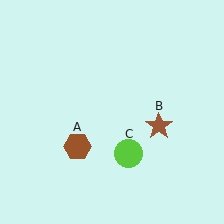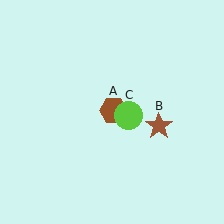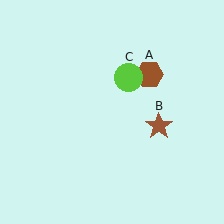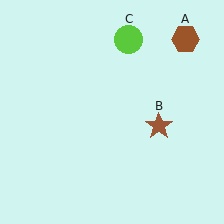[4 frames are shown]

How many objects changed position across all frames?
2 objects changed position: brown hexagon (object A), lime circle (object C).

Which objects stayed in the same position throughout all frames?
Brown star (object B) remained stationary.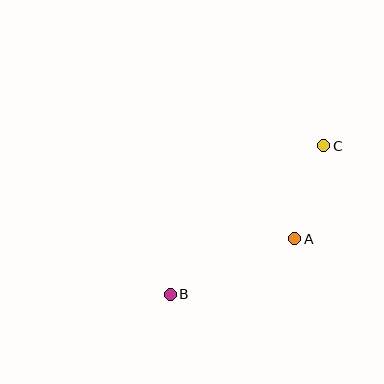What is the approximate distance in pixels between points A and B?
The distance between A and B is approximately 137 pixels.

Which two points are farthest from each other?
Points B and C are farthest from each other.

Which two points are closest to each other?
Points A and C are closest to each other.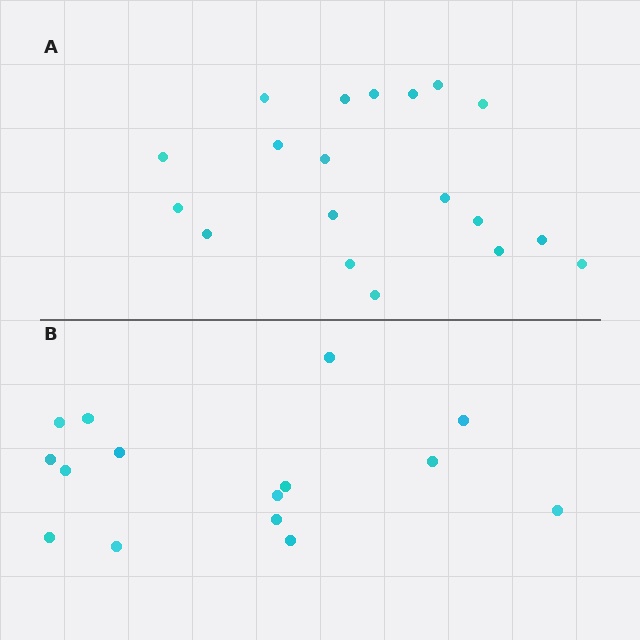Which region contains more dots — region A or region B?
Region A (the top region) has more dots.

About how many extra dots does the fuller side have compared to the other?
Region A has about 4 more dots than region B.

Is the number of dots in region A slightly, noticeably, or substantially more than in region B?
Region A has noticeably more, but not dramatically so. The ratio is roughly 1.3 to 1.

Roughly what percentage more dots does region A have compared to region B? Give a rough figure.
About 25% more.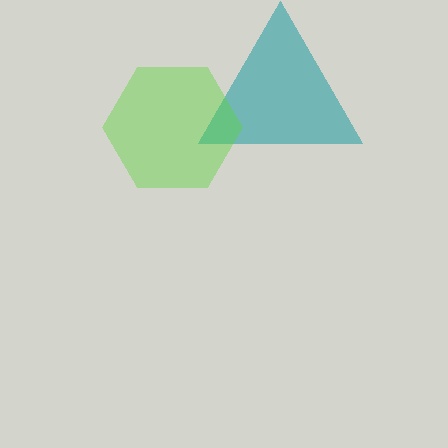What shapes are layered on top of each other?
The layered shapes are: a teal triangle, a lime hexagon.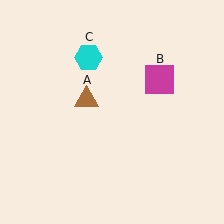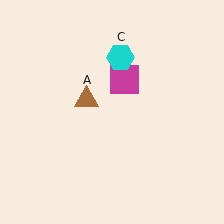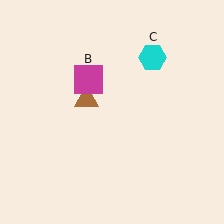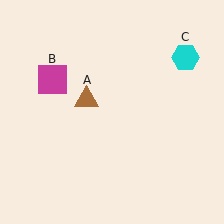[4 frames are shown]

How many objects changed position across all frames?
2 objects changed position: magenta square (object B), cyan hexagon (object C).